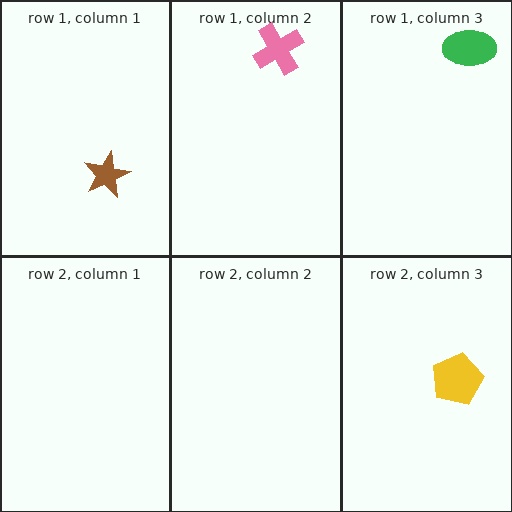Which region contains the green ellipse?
The row 1, column 3 region.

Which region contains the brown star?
The row 1, column 1 region.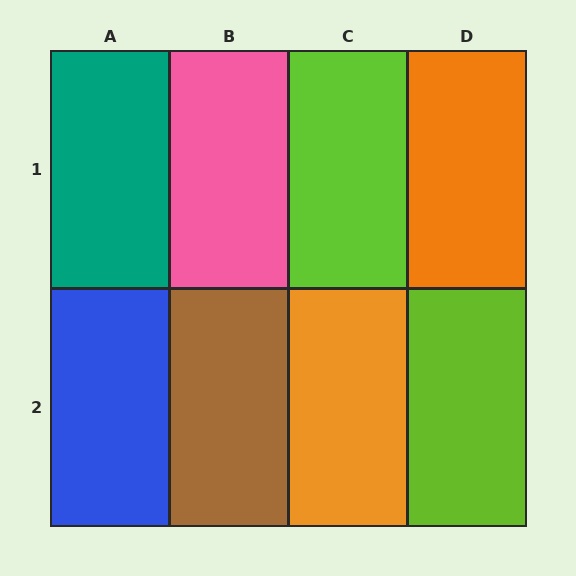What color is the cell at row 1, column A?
Teal.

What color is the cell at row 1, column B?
Pink.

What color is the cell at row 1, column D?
Orange.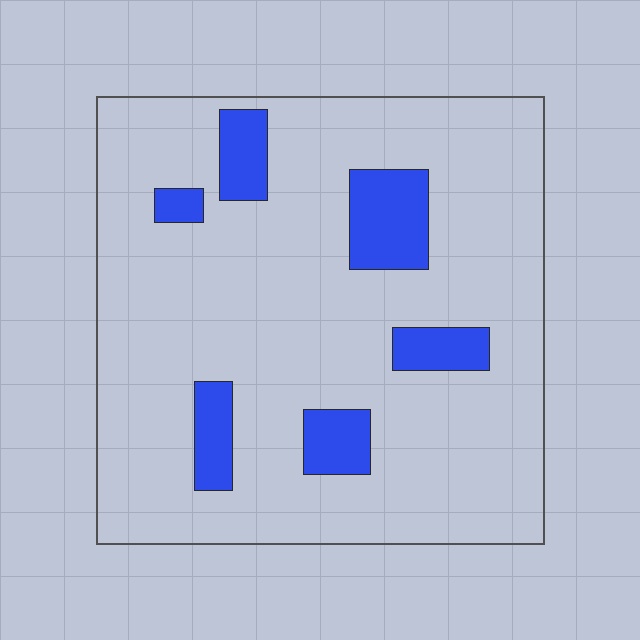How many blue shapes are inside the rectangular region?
6.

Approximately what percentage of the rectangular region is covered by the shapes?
Approximately 15%.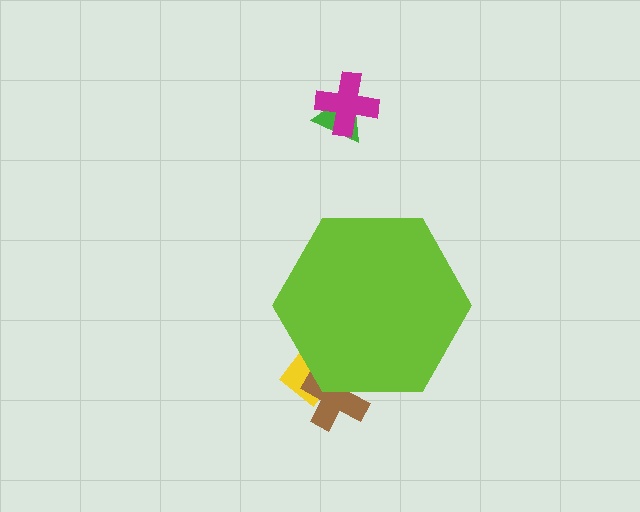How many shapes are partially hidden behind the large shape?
2 shapes are partially hidden.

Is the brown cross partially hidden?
Yes, the brown cross is partially hidden behind the lime hexagon.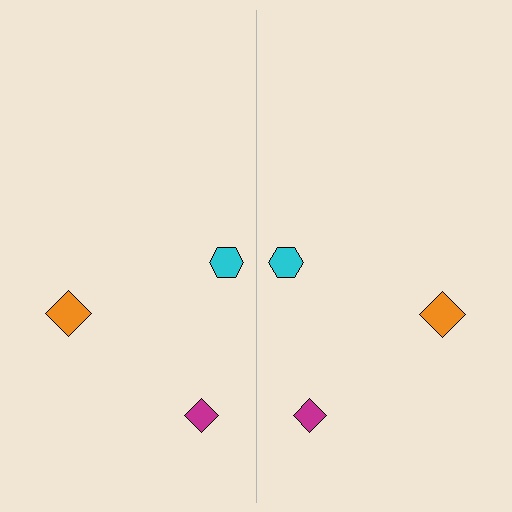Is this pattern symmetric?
Yes, this pattern has bilateral (reflection) symmetry.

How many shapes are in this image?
There are 6 shapes in this image.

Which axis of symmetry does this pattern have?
The pattern has a vertical axis of symmetry running through the center of the image.